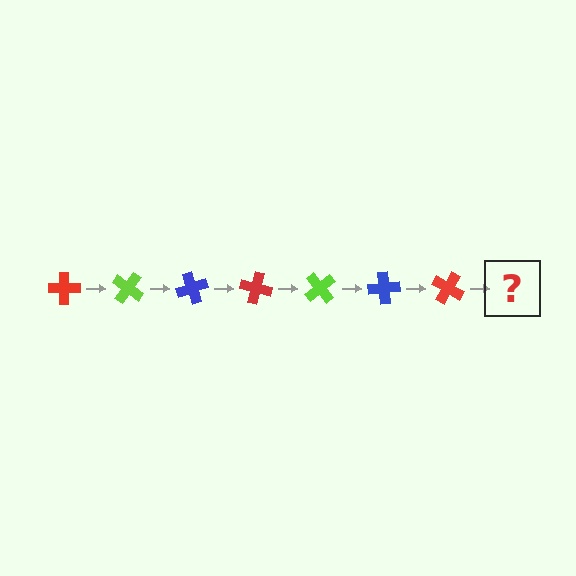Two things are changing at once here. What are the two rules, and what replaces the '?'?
The two rules are that it rotates 35 degrees each step and the color cycles through red, lime, and blue. The '?' should be a lime cross, rotated 245 degrees from the start.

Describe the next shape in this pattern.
It should be a lime cross, rotated 245 degrees from the start.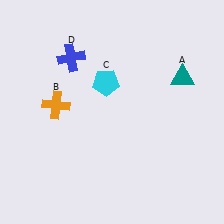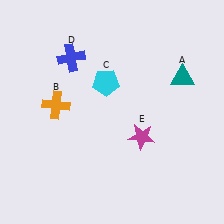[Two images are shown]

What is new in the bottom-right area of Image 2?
A magenta star (E) was added in the bottom-right area of Image 2.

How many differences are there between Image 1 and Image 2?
There is 1 difference between the two images.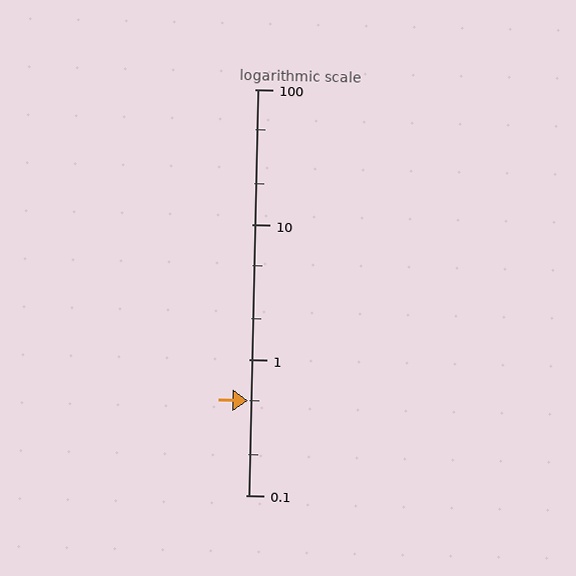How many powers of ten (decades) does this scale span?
The scale spans 3 decades, from 0.1 to 100.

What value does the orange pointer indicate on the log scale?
The pointer indicates approximately 0.5.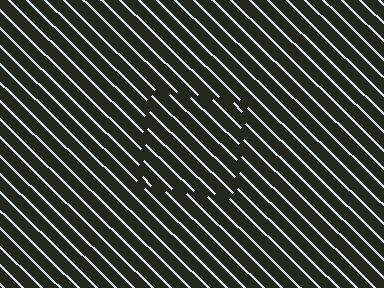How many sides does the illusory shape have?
4 sides — the line-ends trace a square.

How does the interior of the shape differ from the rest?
The interior of the shape contains the same grating, shifted by half a period — the contour is defined by the phase discontinuity where line-ends from the inner and outer gratings abut.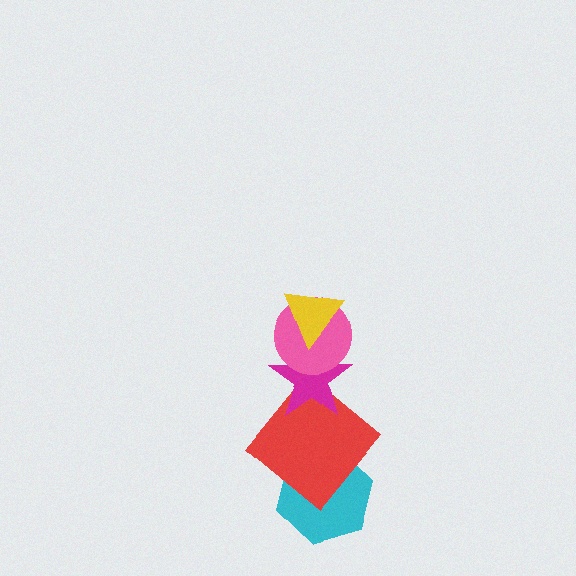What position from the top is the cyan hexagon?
The cyan hexagon is 5th from the top.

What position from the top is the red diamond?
The red diamond is 4th from the top.